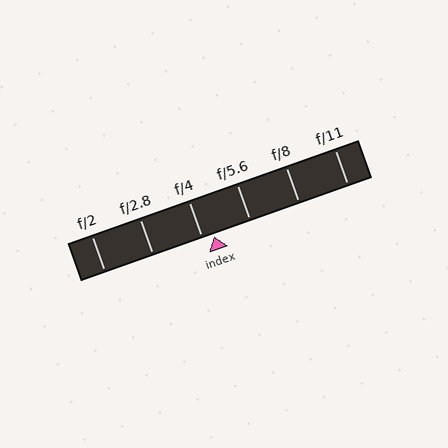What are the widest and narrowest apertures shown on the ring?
The widest aperture shown is f/2 and the narrowest is f/11.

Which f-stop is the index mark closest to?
The index mark is closest to f/4.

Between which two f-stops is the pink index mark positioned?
The index mark is between f/4 and f/5.6.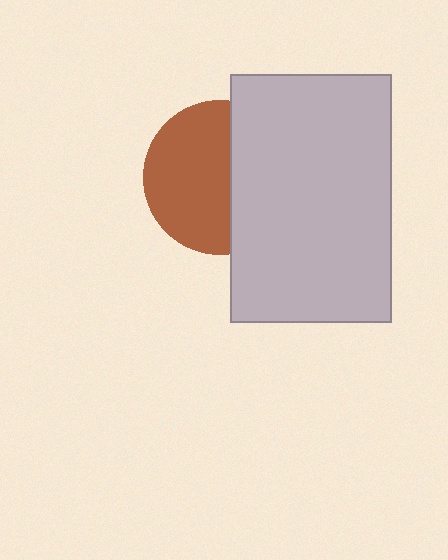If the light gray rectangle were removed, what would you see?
You would see the complete brown circle.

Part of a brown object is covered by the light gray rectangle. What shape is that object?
It is a circle.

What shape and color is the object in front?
The object in front is a light gray rectangle.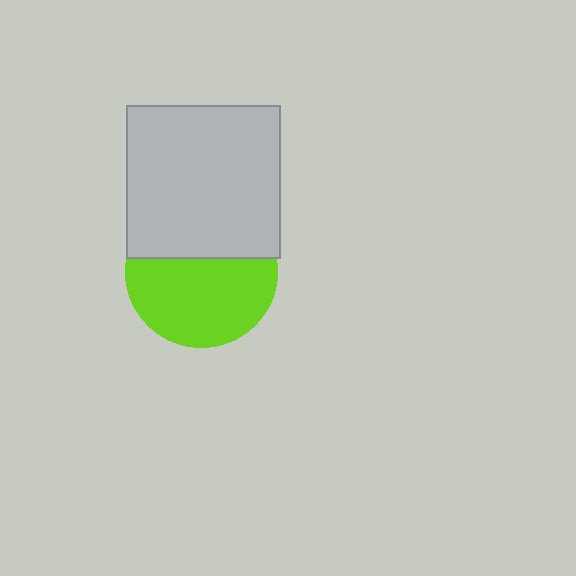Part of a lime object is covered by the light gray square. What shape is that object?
It is a circle.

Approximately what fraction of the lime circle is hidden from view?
Roughly 40% of the lime circle is hidden behind the light gray square.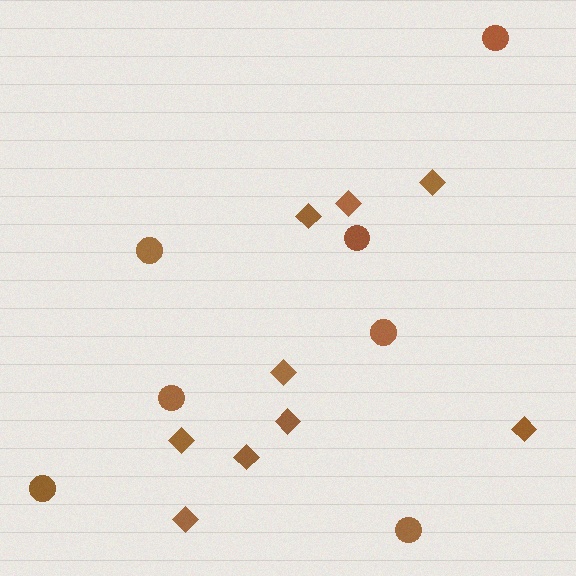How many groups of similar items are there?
There are 2 groups: one group of diamonds (9) and one group of circles (7).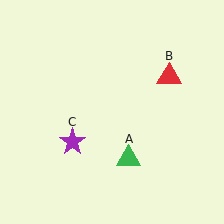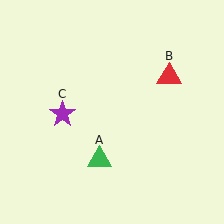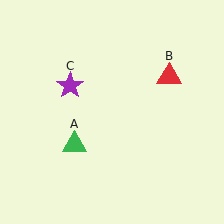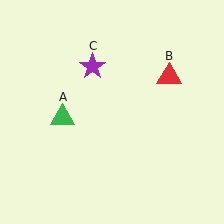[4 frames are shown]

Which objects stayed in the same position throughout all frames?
Red triangle (object B) remained stationary.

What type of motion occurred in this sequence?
The green triangle (object A), purple star (object C) rotated clockwise around the center of the scene.